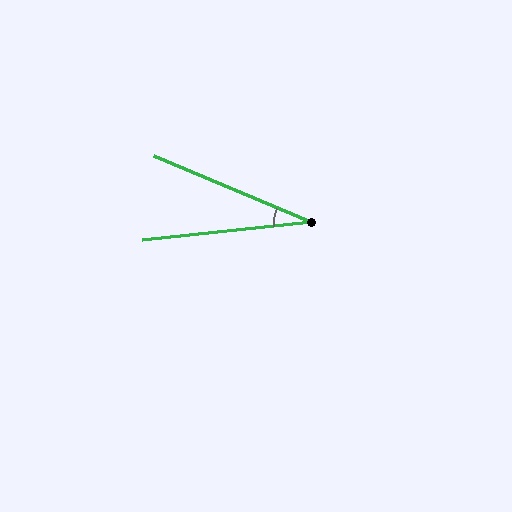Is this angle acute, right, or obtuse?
It is acute.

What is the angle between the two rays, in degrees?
Approximately 29 degrees.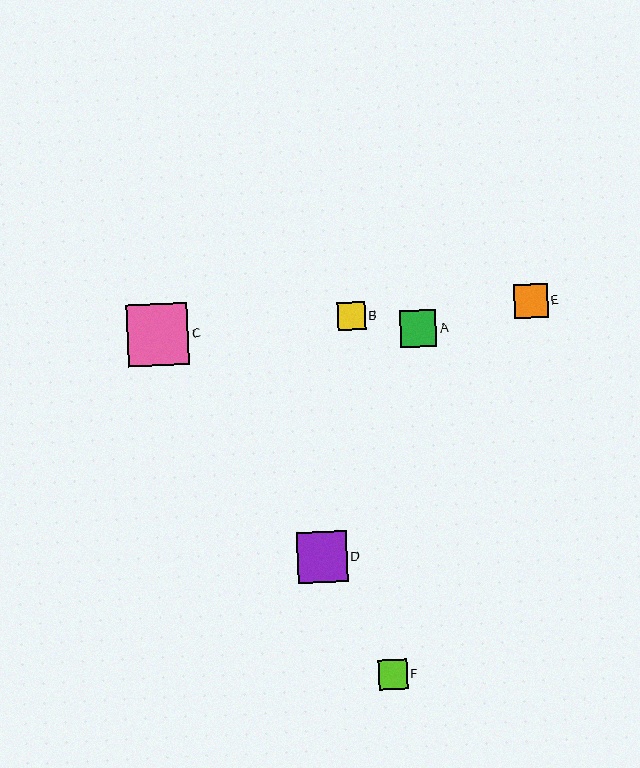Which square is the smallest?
Square B is the smallest with a size of approximately 28 pixels.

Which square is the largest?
Square C is the largest with a size of approximately 61 pixels.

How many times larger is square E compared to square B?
Square E is approximately 1.2 times the size of square B.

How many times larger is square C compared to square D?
Square C is approximately 1.2 times the size of square D.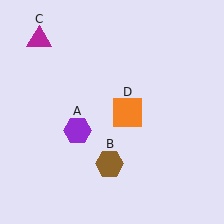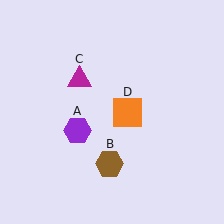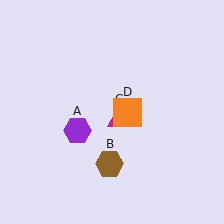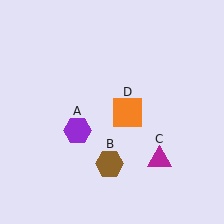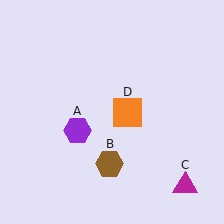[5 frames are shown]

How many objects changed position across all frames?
1 object changed position: magenta triangle (object C).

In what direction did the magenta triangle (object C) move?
The magenta triangle (object C) moved down and to the right.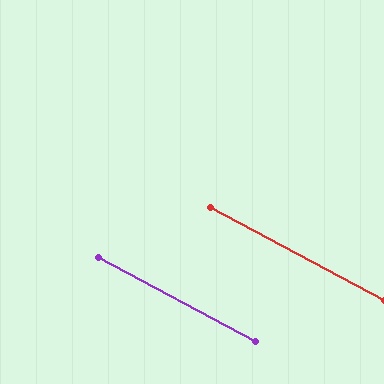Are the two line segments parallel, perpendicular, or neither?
Parallel — their directions differ by only 0.2°.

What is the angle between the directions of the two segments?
Approximately 0 degrees.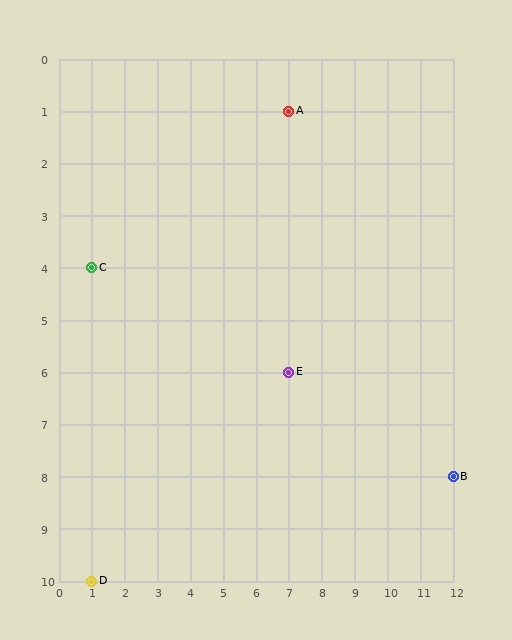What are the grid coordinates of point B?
Point B is at grid coordinates (12, 8).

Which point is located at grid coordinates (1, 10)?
Point D is at (1, 10).